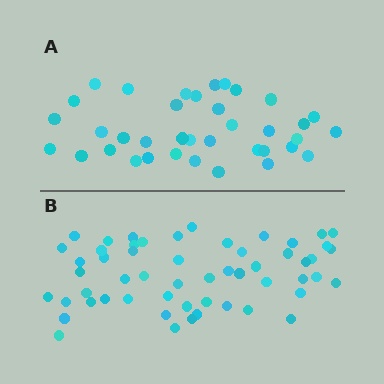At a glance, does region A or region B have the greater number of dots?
Region B (the bottom region) has more dots.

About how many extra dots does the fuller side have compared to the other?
Region B has approximately 20 more dots than region A.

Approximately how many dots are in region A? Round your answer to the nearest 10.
About 40 dots. (The exact count is 37, which rounds to 40.)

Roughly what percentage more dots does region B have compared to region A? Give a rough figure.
About 50% more.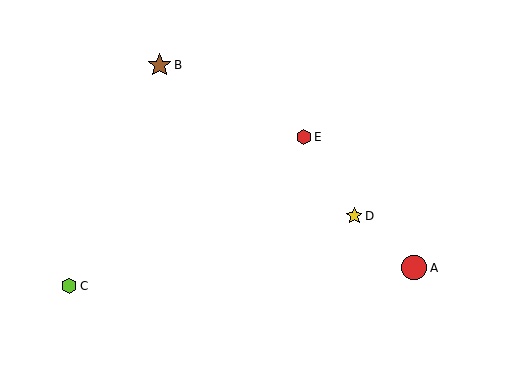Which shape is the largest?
The red circle (labeled A) is the largest.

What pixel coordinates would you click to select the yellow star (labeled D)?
Click at (354, 216) to select the yellow star D.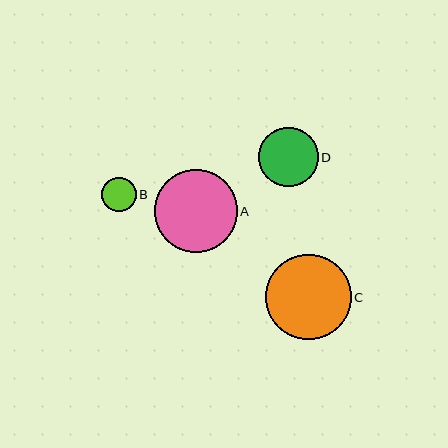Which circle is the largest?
Circle C is the largest with a size of approximately 85 pixels.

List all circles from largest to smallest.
From largest to smallest: C, A, D, B.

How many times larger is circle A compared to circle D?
Circle A is approximately 1.4 times the size of circle D.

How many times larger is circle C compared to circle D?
Circle C is approximately 1.4 times the size of circle D.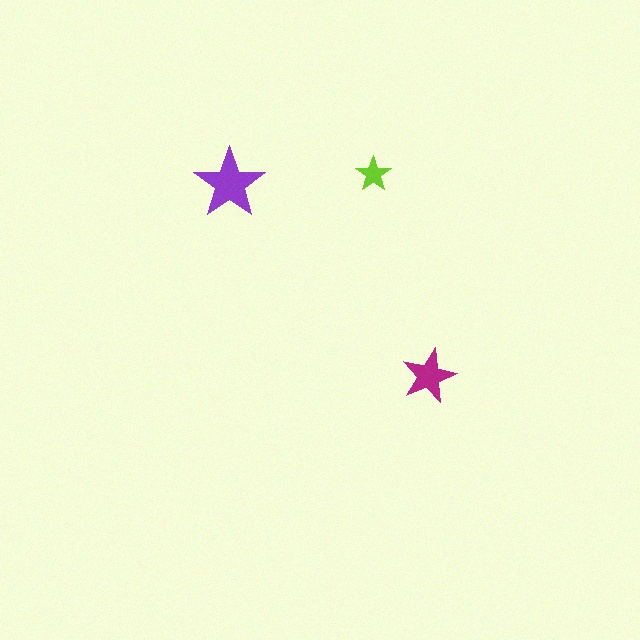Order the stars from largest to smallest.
the purple one, the magenta one, the lime one.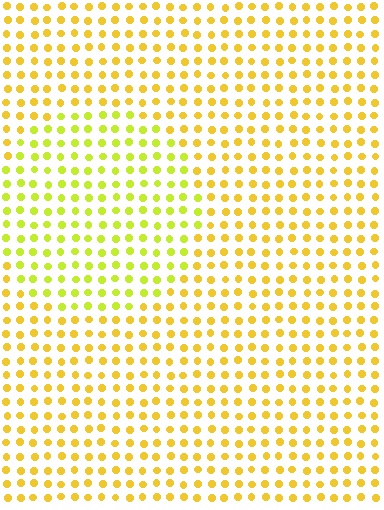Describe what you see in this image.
The image is filled with small yellow elements in a uniform arrangement. A circle-shaped region is visible where the elements are tinted to a slightly different hue, forming a subtle color boundary.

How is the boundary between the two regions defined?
The boundary is defined purely by a slight shift in hue (about 26 degrees). Spacing, size, and orientation are identical on both sides.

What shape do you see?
I see a circle.